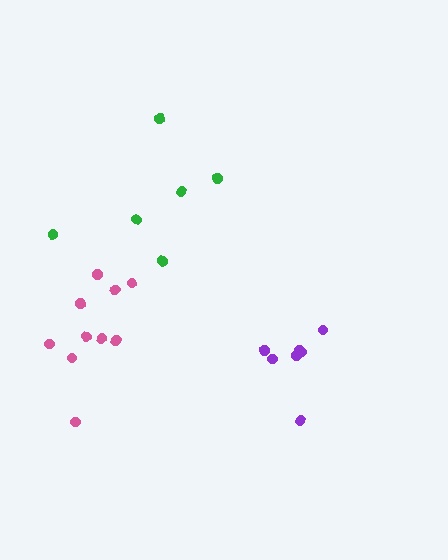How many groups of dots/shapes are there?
There are 3 groups.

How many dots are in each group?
Group 1: 7 dots, Group 2: 6 dots, Group 3: 10 dots (23 total).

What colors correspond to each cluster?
The clusters are colored: purple, green, pink.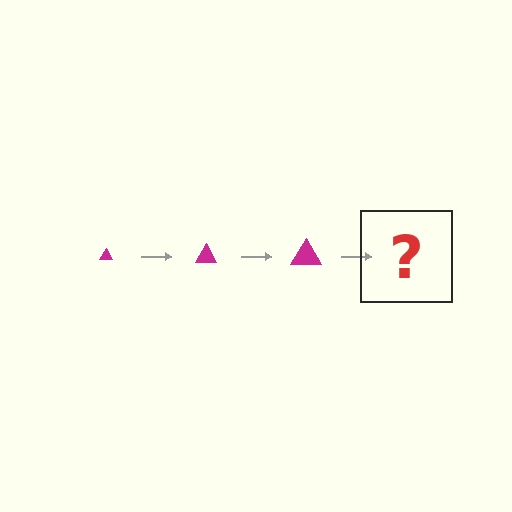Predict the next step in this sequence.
The next step is a magenta triangle, larger than the previous one.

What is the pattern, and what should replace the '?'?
The pattern is that the triangle gets progressively larger each step. The '?' should be a magenta triangle, larger than the previous one.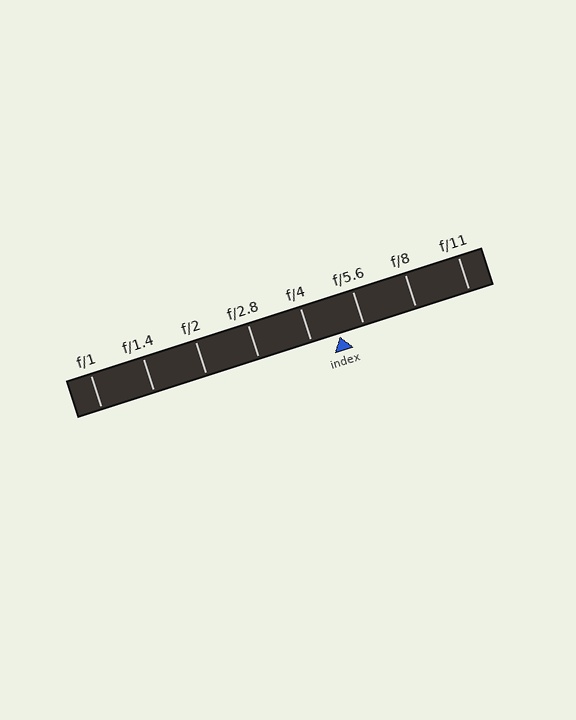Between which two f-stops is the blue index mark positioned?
The index mark is between f/4 and f/5.6.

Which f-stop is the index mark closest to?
The index mark is closest to f/5.6.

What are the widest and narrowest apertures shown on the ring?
The widest aperture shown is f/1 and the narrowest is f/11.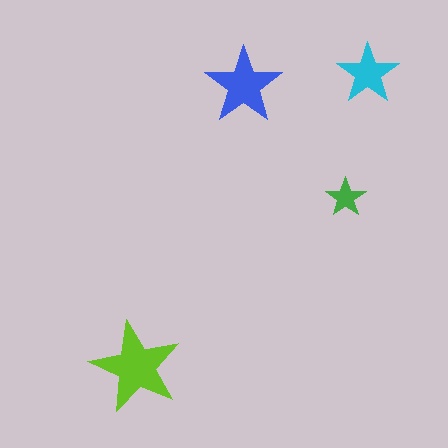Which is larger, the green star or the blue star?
The blue one.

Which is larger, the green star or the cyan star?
The cyan one.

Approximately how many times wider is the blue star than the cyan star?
About 1.5 times wider.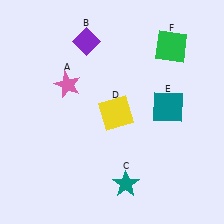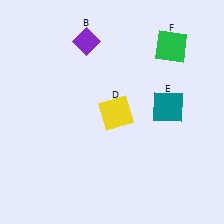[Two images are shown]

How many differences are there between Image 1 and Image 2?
There are 2 differences between the two images.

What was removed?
The teal star (C), the pink star (A) were removed in Image 2.